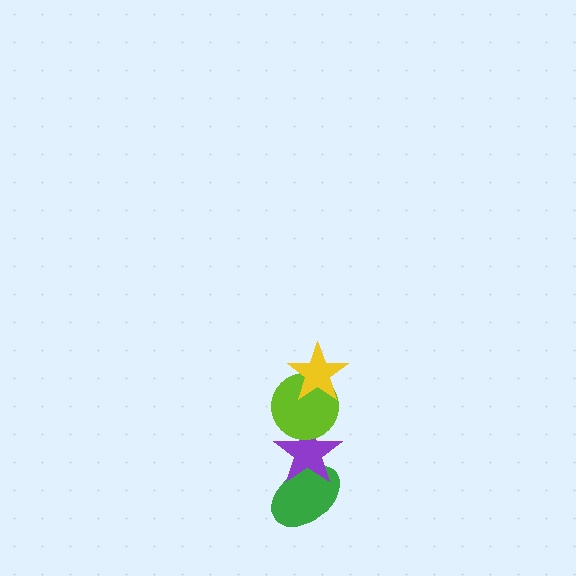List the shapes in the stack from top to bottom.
From top to bottom: the yellow star, the lime circle, the purple star, the green ellipse.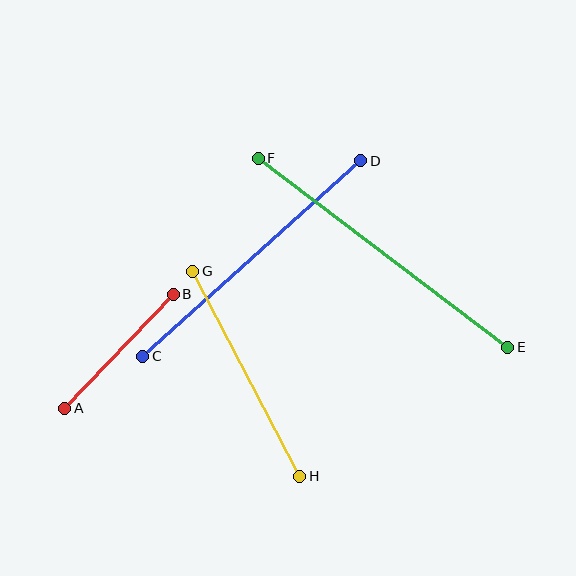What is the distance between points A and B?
The distance is approximately 157 pixels.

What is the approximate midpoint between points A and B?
The midpoint is at approximately (119, 351) pixels.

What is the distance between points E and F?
The distance is approximately 313 pixels.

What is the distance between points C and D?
The distance is approximately 293 pixels.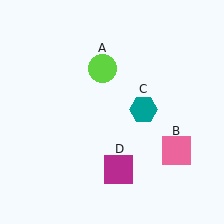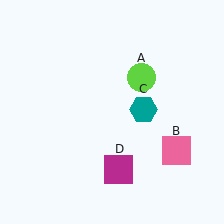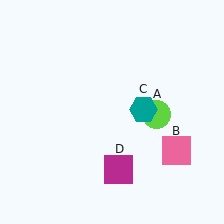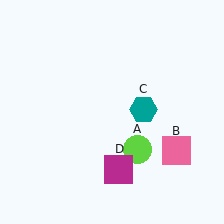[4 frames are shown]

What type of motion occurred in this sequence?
The lime circle (object A) rotated clockwise around the center of the scene.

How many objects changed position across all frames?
1 object changed position: lime circle (object A).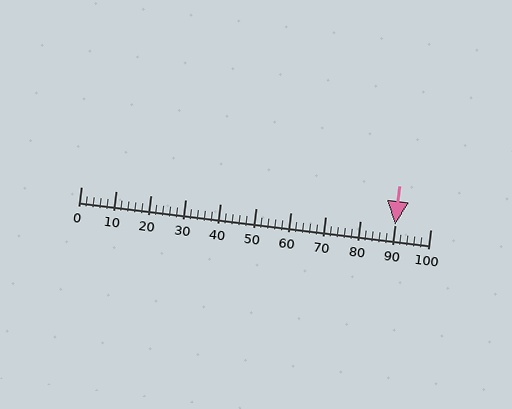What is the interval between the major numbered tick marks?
The major tick marks are spaced 10 units apart.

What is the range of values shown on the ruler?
The ruler shows values from 0 to 100.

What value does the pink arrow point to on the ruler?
The pink arrow points to approximately 90.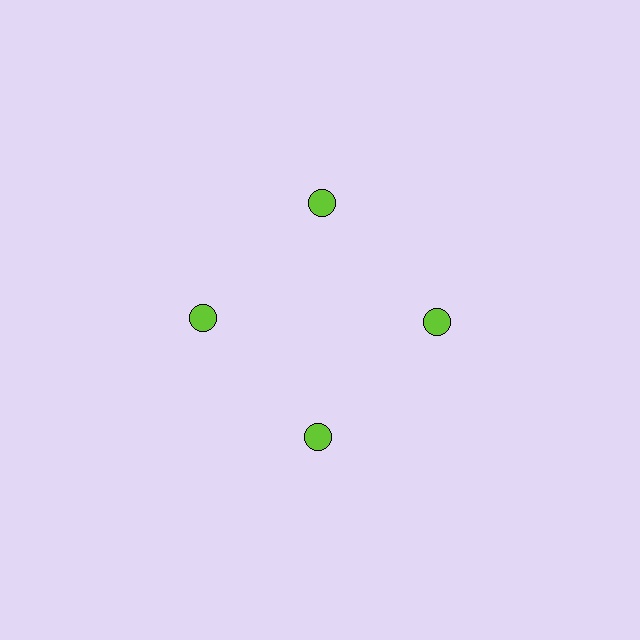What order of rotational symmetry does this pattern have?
This pattern has 4-fold rotational symmetry.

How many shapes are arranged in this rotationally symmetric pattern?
There are 4 shapes, arranged in 4 groups of 1.